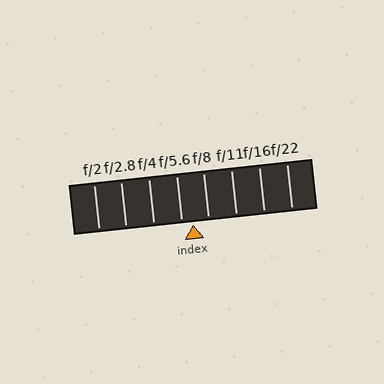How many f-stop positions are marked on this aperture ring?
There are 8 f-stop positions marked.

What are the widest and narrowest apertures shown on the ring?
The widest aperture shown is f/2 and the narrowest is f/22.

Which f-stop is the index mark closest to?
The index mark is closest to f/5.6.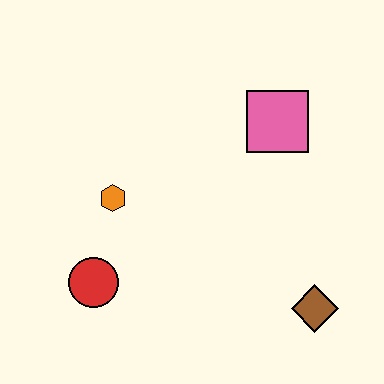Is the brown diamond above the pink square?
No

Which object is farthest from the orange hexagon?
The brown diamond is farthest from the orange hexagon.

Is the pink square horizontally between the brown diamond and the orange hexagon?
Yes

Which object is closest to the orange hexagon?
The red circle is closest to the orange hexagon.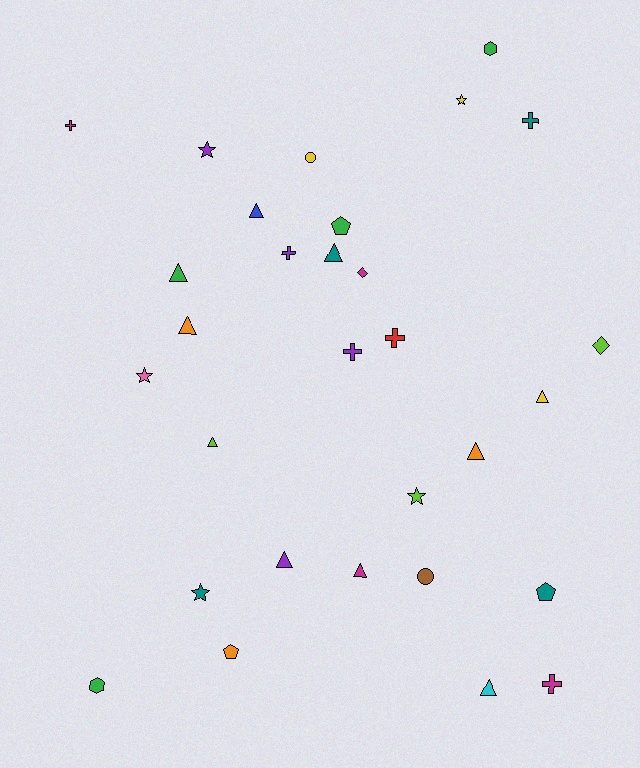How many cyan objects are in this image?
There is 1 cyan object.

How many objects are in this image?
There are 30 objects.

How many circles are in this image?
There are 2 circles.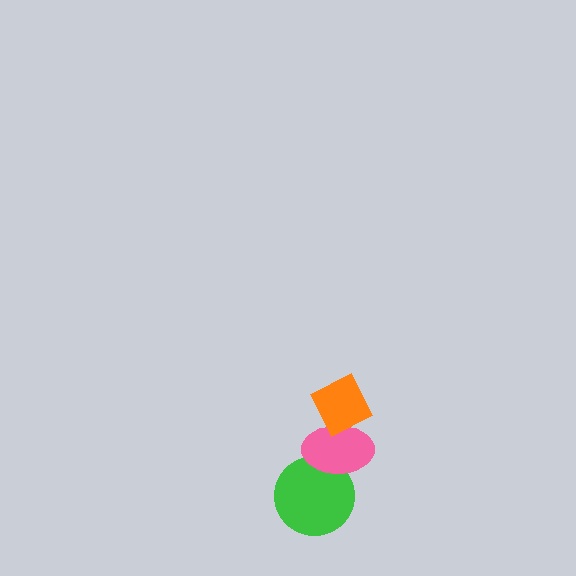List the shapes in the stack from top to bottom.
From top to bottom: the orange diamond, the pink ellipse, the green circle.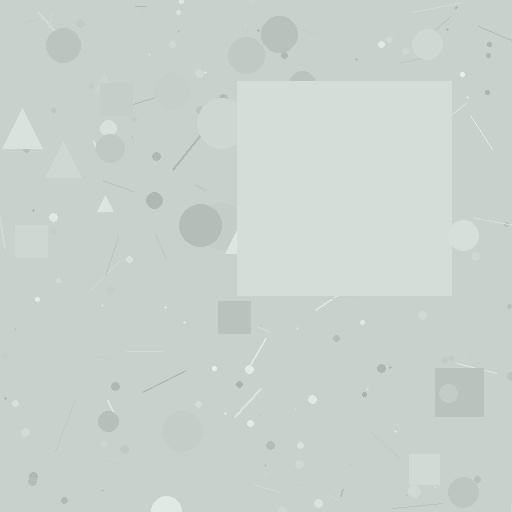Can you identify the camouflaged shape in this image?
The camouflaged shape is a square.